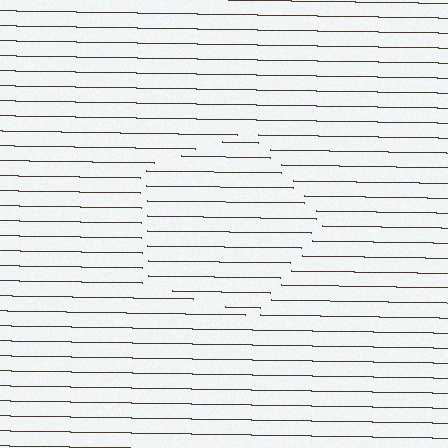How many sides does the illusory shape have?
5 sides — the line-ends trace a pentagon.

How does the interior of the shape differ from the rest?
The interior of the shape contains the same grating, shifted by half a period — the contour is defined by the phase discontinuity where line-ends from the inner and outer gratings abut.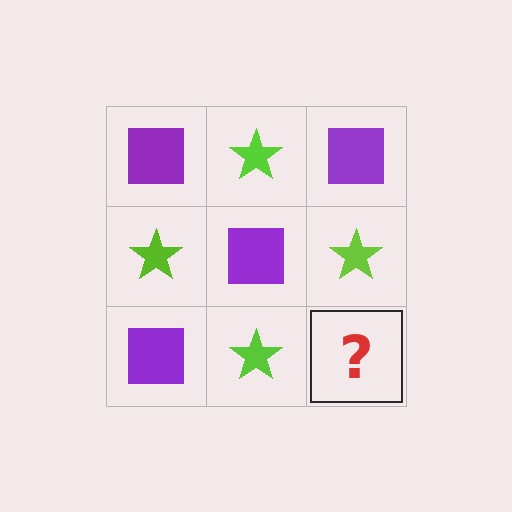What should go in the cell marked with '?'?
The missing cell should contain a purple square.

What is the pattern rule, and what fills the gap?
The rule is that it alternates purple square and lime star in a checkerboard pattern. The gap should be filled with a purple square.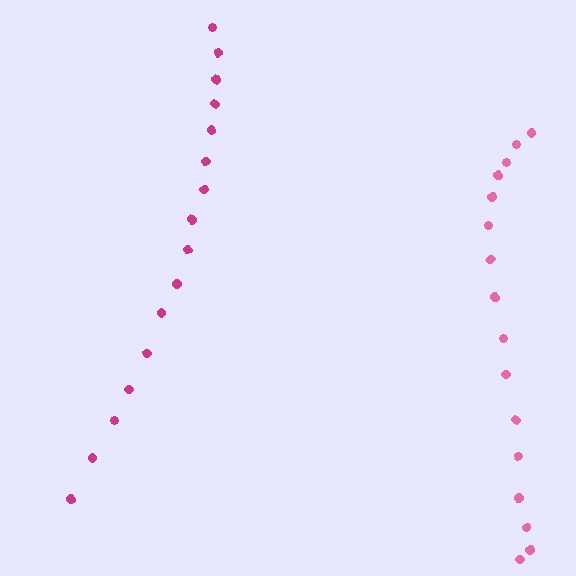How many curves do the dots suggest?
There are 2 distinct paths.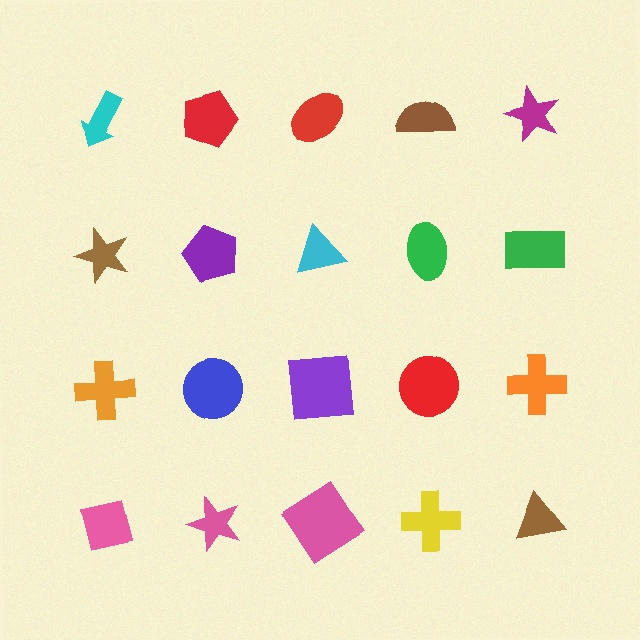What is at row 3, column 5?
An orange cross.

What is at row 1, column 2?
A red pentagon.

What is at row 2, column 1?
A brown star.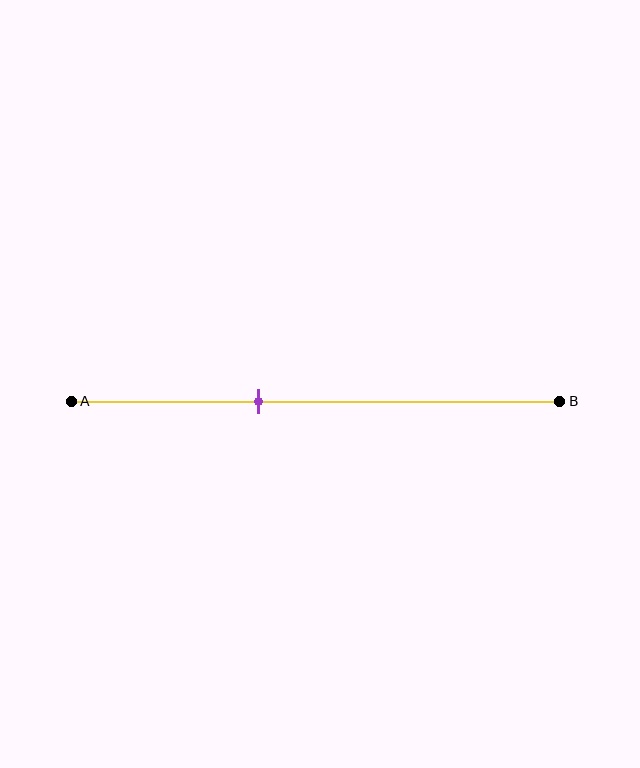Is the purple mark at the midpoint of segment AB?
No, the mark is at about 40% from A, not at the 50% midpoint.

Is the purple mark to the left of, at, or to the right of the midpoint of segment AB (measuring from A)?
The purple mark is to the left of the midpoint of segment AB.